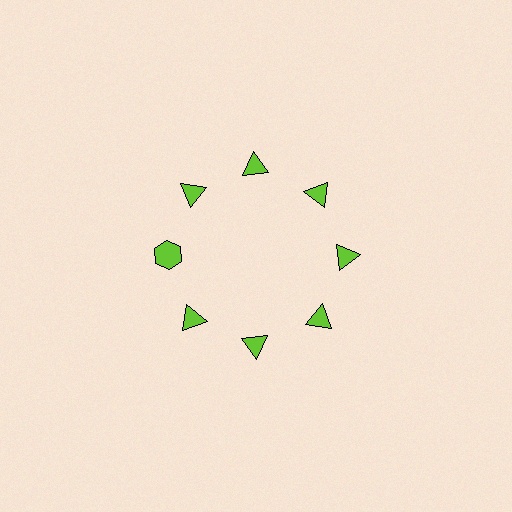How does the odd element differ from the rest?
It has a different shape: hexagon instead of triangle.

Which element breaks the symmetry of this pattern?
The lime hexagon at roughly the 9 o'clock position breaks the symmetry. All other shapes are lime triangles.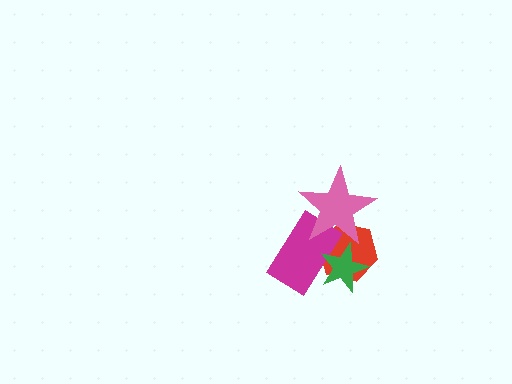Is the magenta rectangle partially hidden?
Yes, it is partially covered by another shape.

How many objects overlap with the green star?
3 objects overlap with the green star.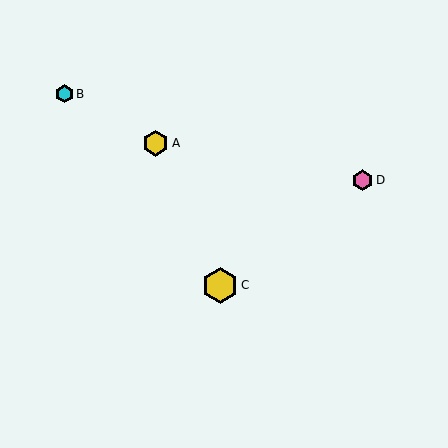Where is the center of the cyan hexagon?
The center of the cyan hexagon is at (64, 94).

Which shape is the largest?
The yellow hexagon (labeled C) is the largest.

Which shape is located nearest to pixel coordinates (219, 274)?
The yellow hexagon (labeled C) at (220, 285) is nearest to that location.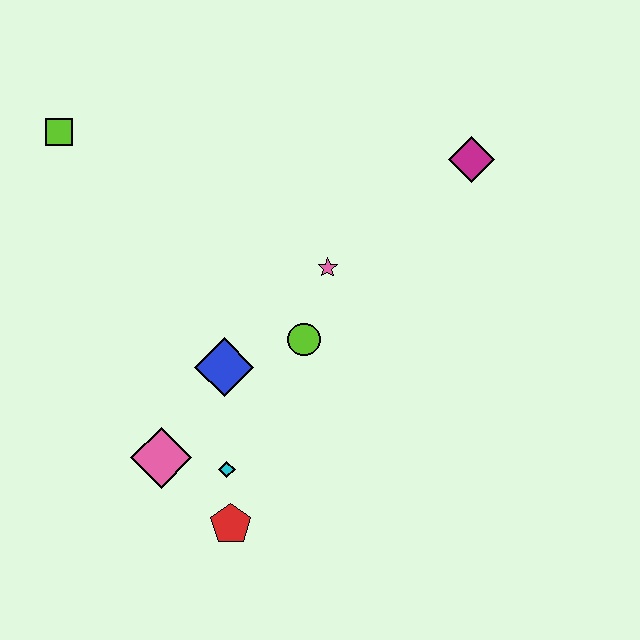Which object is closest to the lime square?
The blue diamond is closest to the lime square.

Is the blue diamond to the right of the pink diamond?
Yes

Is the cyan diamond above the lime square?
No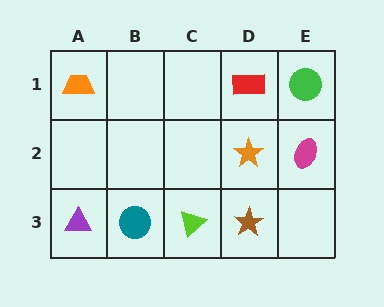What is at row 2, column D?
An orange star.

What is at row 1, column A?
An orange trapezoid.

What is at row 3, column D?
A brown star.